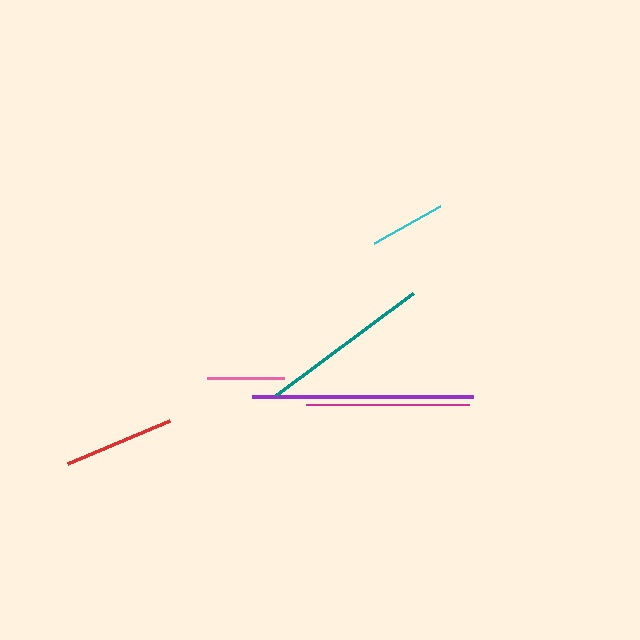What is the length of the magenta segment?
The magenta segment is approximately 162 pixels long.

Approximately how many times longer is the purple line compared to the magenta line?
The purple line is approximately 1.4 times the length of the magenta line.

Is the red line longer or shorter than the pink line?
The red line is longer than the pink line.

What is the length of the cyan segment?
The cyan segment is approximately 76 pixels long.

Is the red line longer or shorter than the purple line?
The purple line is longer than the red line.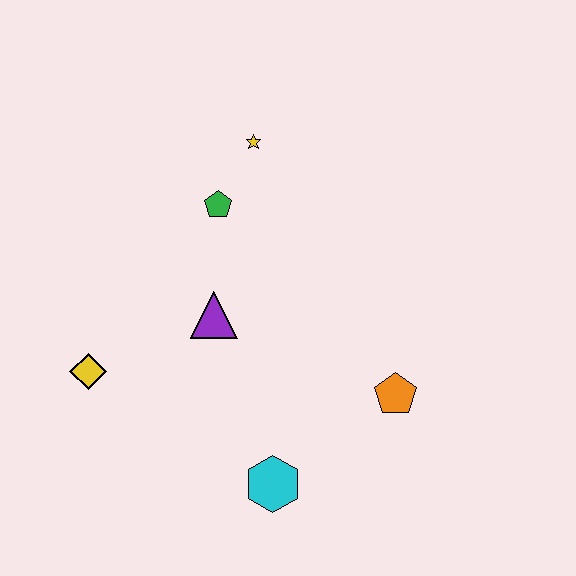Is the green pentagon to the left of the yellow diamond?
No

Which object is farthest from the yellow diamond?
The orange pentagon is farthest from the yellow diamond.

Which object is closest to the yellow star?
The green pentagon is closest to the yellow star.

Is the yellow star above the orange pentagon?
Yes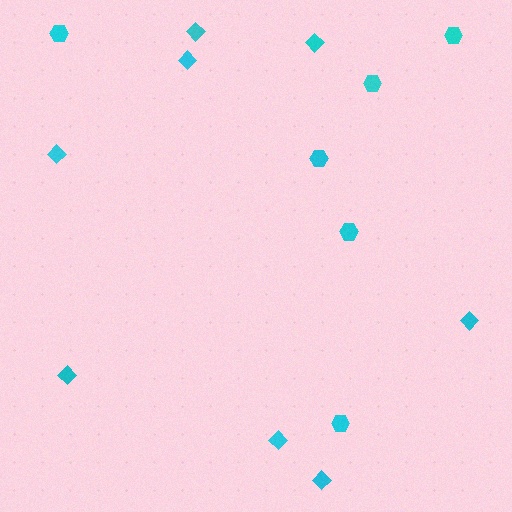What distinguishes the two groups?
There are 2 groups: one group of hexagons (6) and one group of diamonds (8).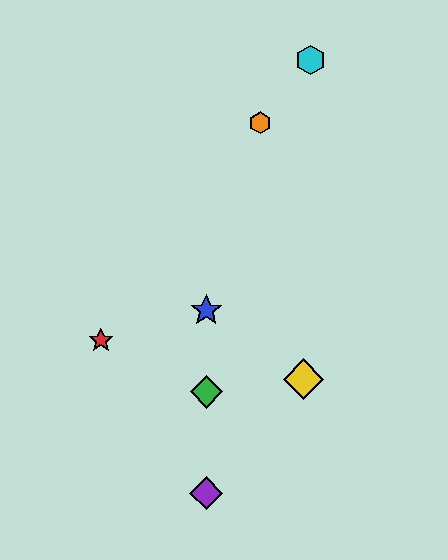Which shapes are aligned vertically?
The blue star, the green diamond, the purple diamond are aligned vertically.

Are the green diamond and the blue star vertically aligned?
Yes, both are at x≈206.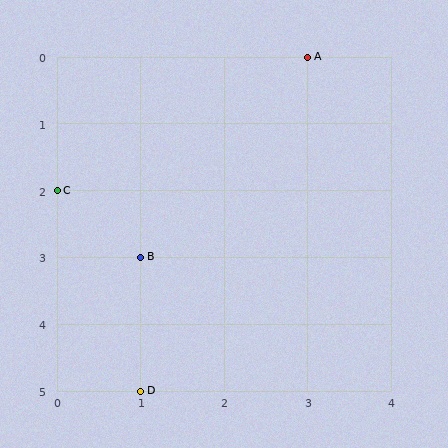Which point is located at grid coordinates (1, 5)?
Point D is at (1, 5).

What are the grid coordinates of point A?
Point A is at grid coordinates (3, 0).